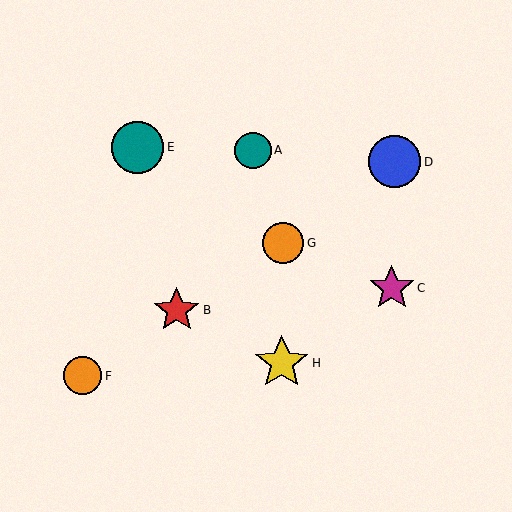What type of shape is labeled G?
Shape G is an orange circle.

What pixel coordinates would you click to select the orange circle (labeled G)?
Click at (283, 243) to select the orange circle G.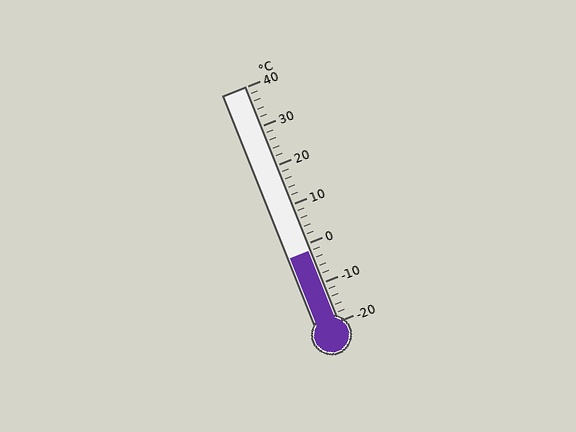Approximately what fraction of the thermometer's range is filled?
The thermometer is filled to approximately 30% of its range.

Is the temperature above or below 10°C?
The temperature is below 10°C.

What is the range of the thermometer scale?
The thermometer scale ranges from -20°C to 40°C.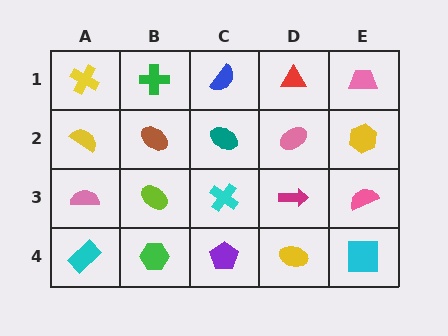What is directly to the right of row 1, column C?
A red triangle.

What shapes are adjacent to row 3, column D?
A pink ellipse (row 2, column D), a yellow ellipse (row 4, column D), a cyan cross (row 3, column C), a pink semicircle (row 3, column E).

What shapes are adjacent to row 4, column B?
A lime ellipse (row 3, column B), a cyan rectangle (row 4, column A), a purple pentagon (row 4, column C).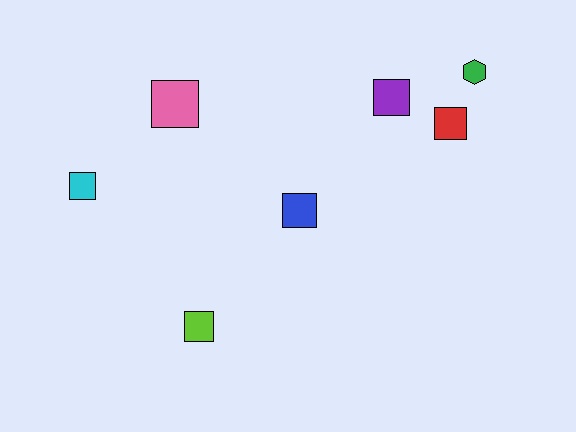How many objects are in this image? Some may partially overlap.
There are 7 objects.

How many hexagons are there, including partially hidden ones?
There is 1 hexagon.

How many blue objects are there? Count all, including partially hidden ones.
There is 1 blue object.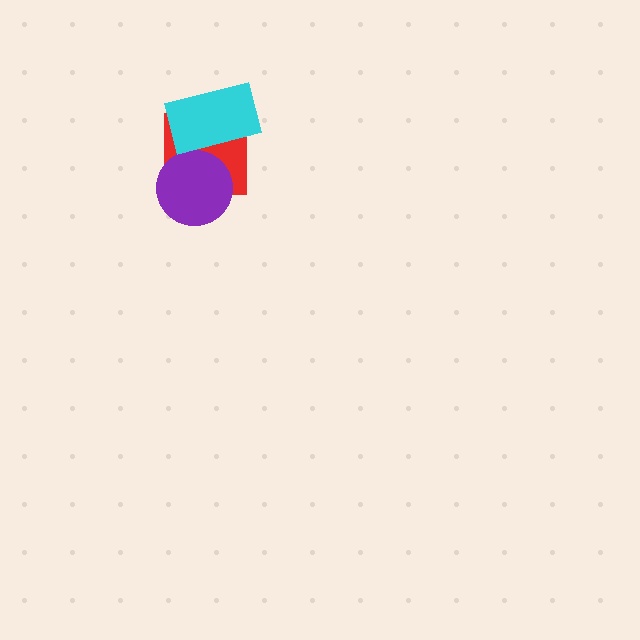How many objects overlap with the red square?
2 objects overlap with the red square.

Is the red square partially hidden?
Yes, it is partially covered by another shape.